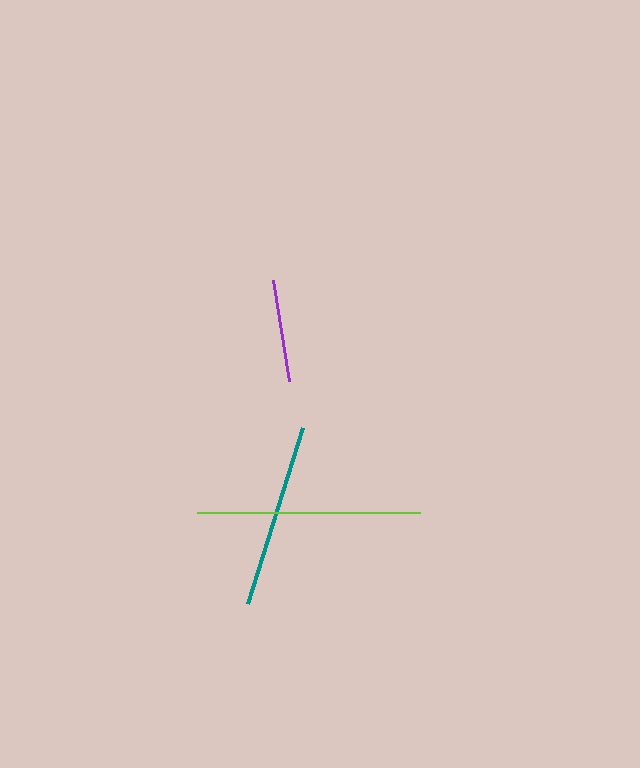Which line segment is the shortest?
The purple line is the shortest at approximately 102 pixels.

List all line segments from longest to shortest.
From longest to shortest: lime, teal, purple.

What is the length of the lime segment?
The lime segment is approximately 223 pixels long.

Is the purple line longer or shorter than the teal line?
The teal line is longer than the purple line.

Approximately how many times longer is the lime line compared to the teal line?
The lime line is approximately 1.2 times the length of the teal line.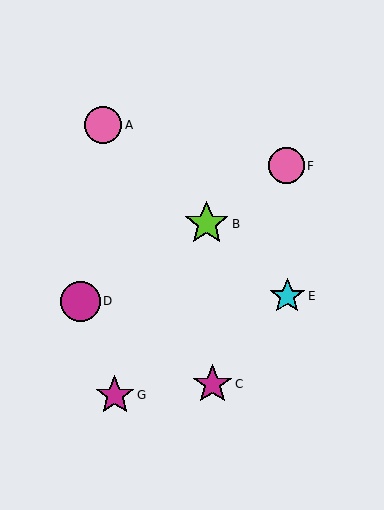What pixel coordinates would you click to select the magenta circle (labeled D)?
Click at (80, 301) to select the magenta circle D.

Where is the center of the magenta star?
The center of the magenta star is at (213, 384).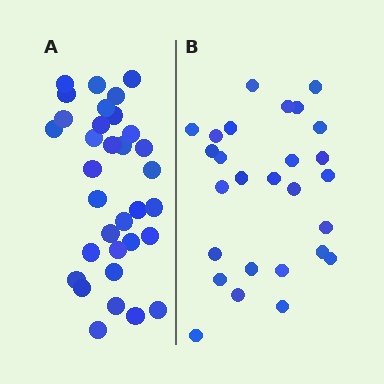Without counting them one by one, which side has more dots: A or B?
Region A (the left region) has more dots.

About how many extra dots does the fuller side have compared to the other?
Region A has about 6 more dots than region B.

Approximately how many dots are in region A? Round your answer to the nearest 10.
About 30 dots. (The exact count is 33, which rounds to 30.)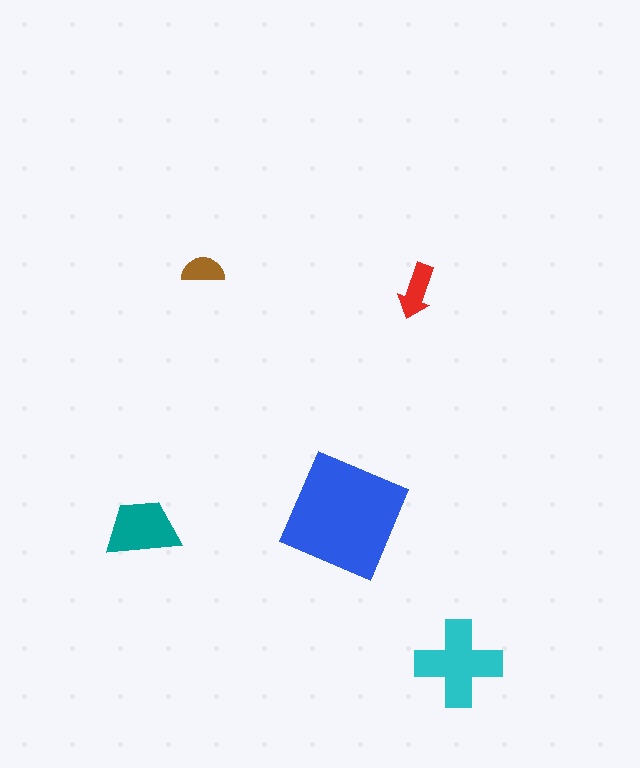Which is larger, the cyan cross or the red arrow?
The cyan cross.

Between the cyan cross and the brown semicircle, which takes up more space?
The cyan cross.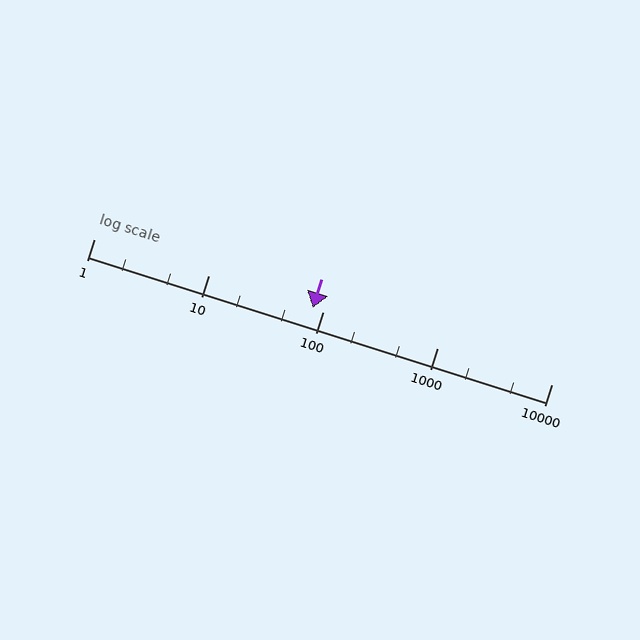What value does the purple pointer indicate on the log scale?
The pointer indicates approximately 81.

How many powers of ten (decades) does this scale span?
The scale spans 4 decades, from 1 to 10000.